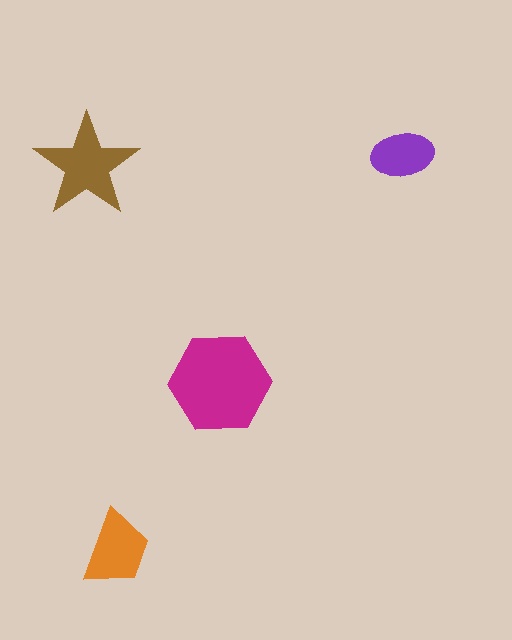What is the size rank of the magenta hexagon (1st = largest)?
1st.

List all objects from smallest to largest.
The purple ellipse, the orange trapezoid, the brown star, the magenta hexagon.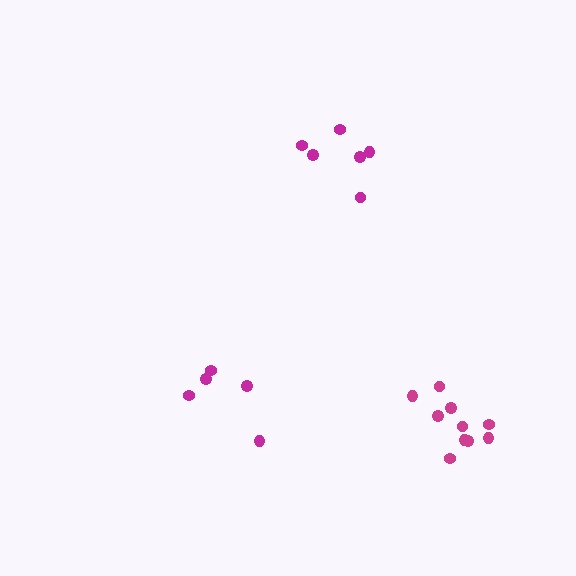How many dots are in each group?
Group 1: 6 dots, Group 2: 10 dots, Group 3: 5 dots (21 total).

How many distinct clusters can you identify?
There are 3 distinct clusters.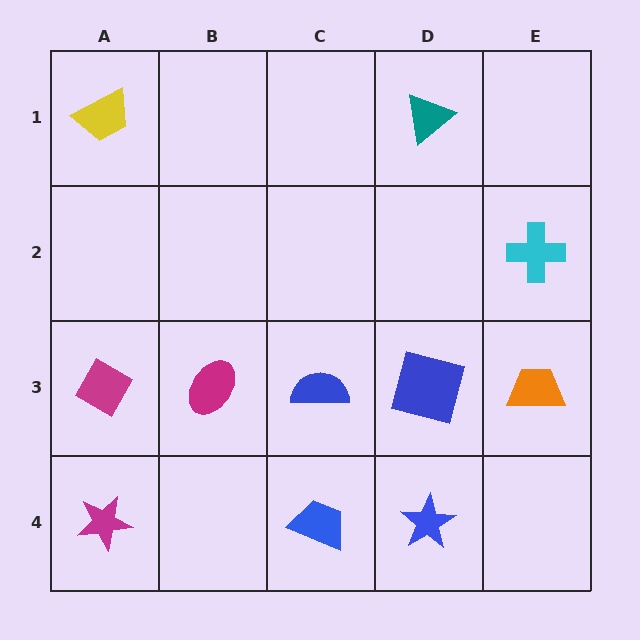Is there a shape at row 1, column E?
No, that cell is empty.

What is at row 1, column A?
A yellow trapezoid.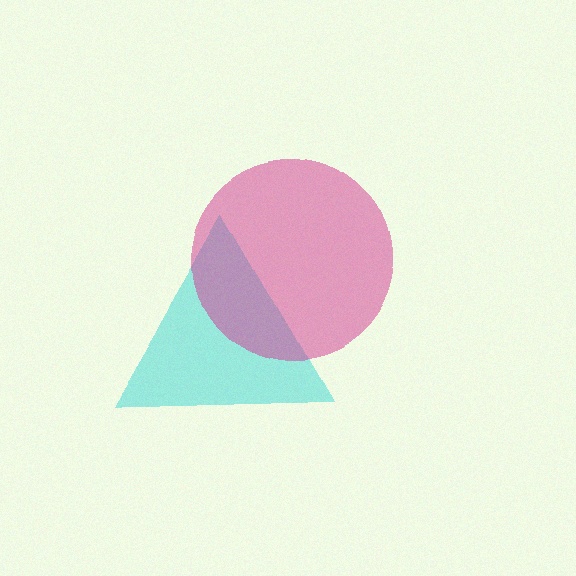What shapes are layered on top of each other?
The layered shapes are: a cyan triangle, a magenta circle.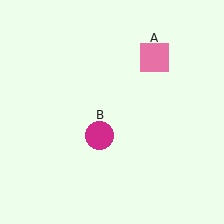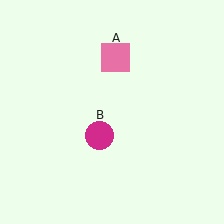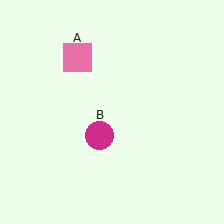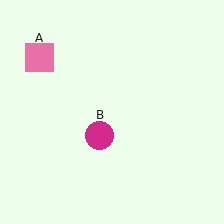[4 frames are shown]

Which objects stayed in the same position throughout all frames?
Magenta circle (object B) remained stationary.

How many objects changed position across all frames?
1 object changed position: pink square (object A).